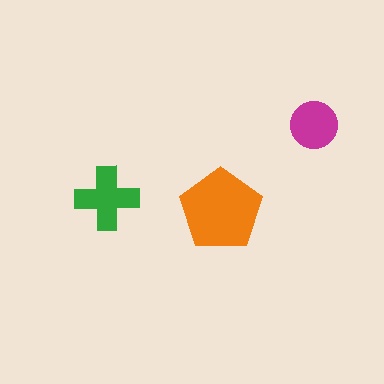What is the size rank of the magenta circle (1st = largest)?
3rd.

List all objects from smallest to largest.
The magenta circle, the green cross, the orange pentagon.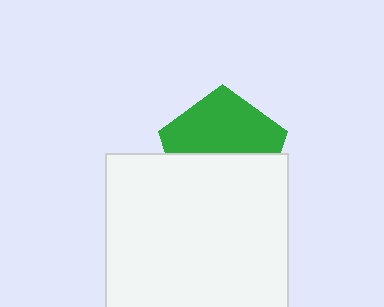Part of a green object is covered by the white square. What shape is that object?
It is a pentagon.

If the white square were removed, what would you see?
You would see the complete green pentagon.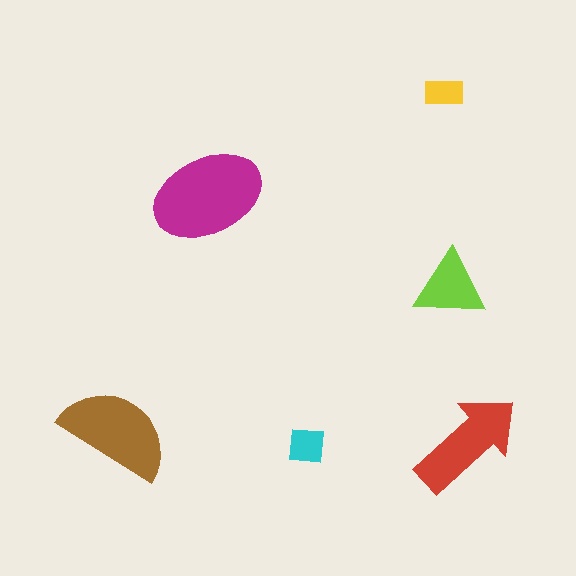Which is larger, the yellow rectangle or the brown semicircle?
The brown semicircle.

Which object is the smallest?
The yellow rectangle.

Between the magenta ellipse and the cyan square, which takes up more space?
The magenta ellipse.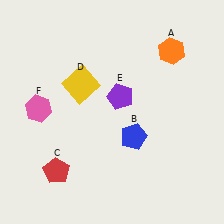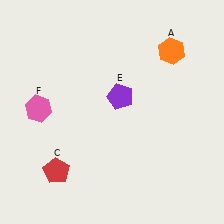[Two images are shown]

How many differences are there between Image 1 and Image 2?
There are 2 differences between the two images.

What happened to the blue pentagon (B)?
The blue pentagon (B) was removed in Image 2. It was in the bottom-right area of Image 1.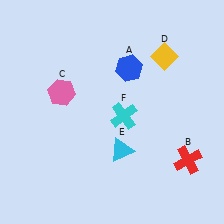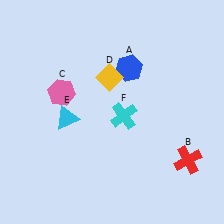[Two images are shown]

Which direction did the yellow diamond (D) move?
The yellow diamond (D) moved left.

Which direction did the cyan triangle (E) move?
The cyan triangle (E) moved left.